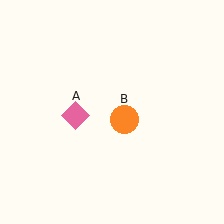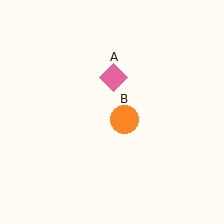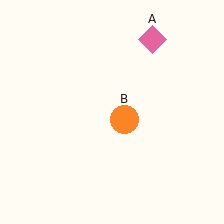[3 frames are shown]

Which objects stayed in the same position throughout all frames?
Orange circle (object B) remained stationary.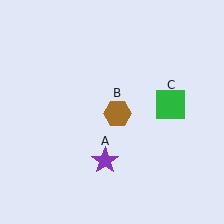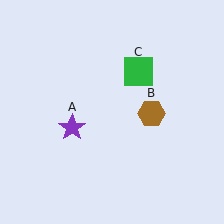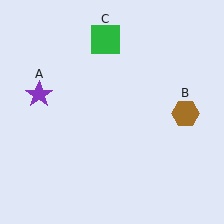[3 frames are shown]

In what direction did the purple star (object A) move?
The purple star (object A) moved up and to the left.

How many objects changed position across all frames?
3 objects changed position: purple star (object A), brown hexagon (object B), green square (object C).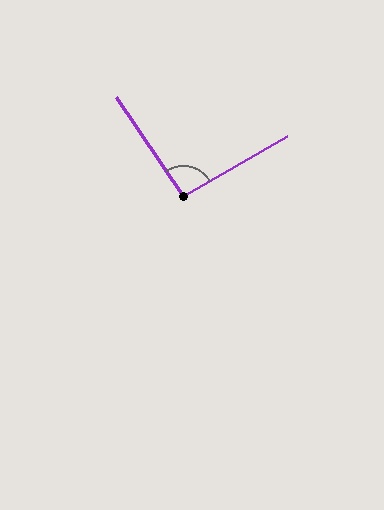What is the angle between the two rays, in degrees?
Approximately 94 degrees.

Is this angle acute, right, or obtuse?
It is approximately a right angle.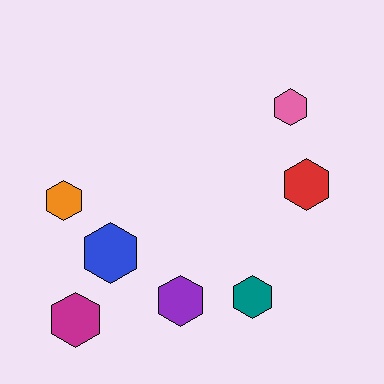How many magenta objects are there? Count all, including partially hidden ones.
There is 1 magenta object.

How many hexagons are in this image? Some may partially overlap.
There are 7 hexagons.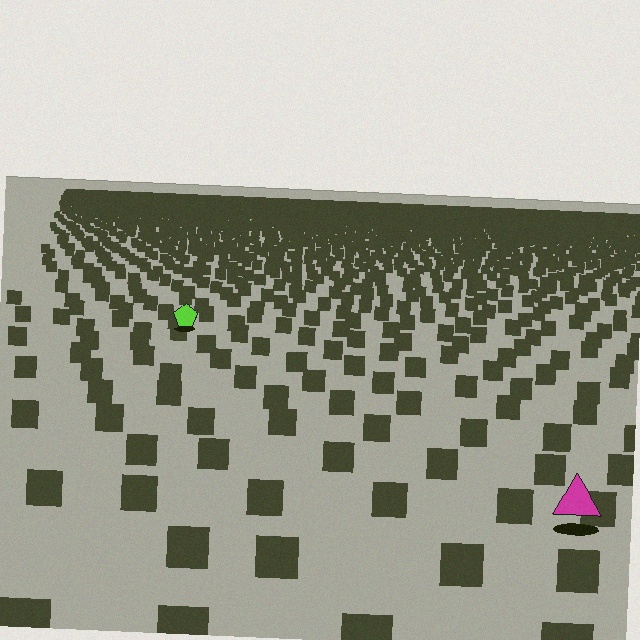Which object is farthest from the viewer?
The lime pentagon is farthest from the viewer. It appears smaller and the ground texture around it is denser.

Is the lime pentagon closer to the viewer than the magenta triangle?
No. The magenta triangle is closer — you can tell from the texture gradient: the ground texture is coarser near it.